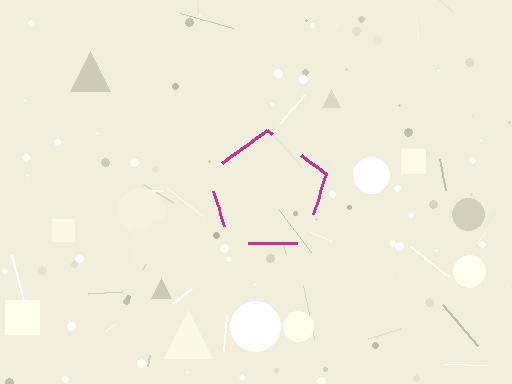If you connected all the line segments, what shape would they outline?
They would outline a pentagon.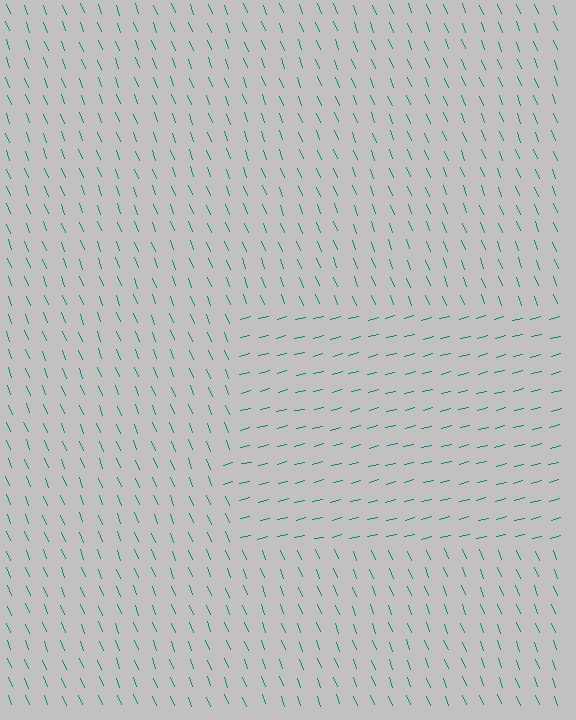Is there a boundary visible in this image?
Yes, there is a texture boundary formed by a change in line orientation.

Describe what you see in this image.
The image is filled with small teal line segments. A rectangle region in the image has lines oriented differently from the surrounding lines, creating a visible texture boundary.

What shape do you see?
I see a rectangle.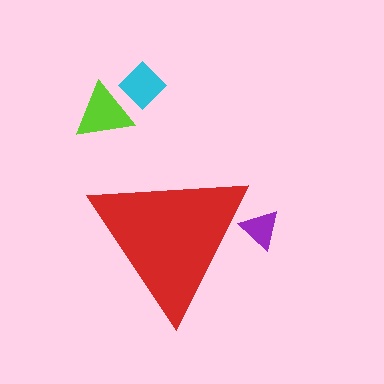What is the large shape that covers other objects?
A red triangle.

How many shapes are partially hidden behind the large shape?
1 shape is partially hidden.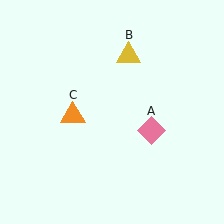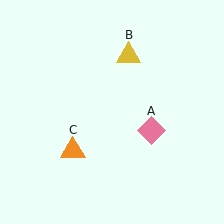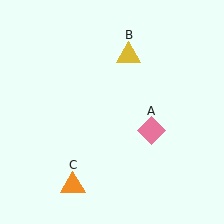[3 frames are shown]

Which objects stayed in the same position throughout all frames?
Pink diamond (object A) and yellow triangle (object B) remained stationary.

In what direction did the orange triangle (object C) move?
The orange triangle (object C) moved down.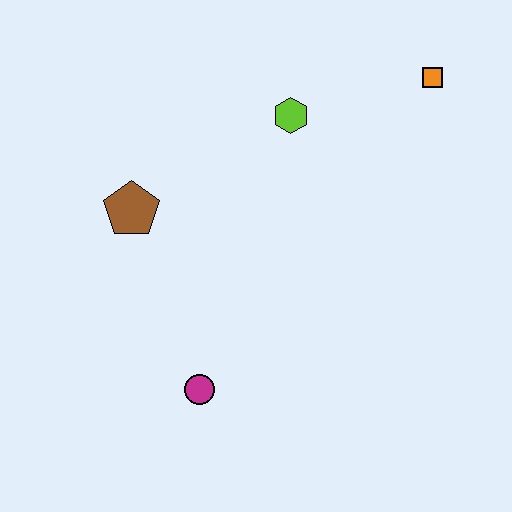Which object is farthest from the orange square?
The magenta circle is farthest from the orange square.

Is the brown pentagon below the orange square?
Yes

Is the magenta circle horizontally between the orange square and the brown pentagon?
Yes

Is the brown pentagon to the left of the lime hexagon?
Yes